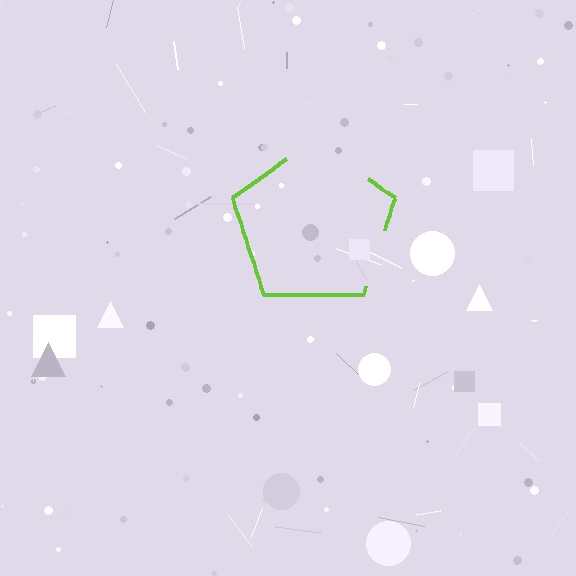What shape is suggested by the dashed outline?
The dashed outline suggests a pentagon.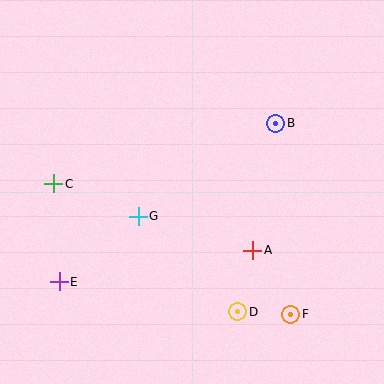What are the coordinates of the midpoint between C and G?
The midpoint between C and G is at (96, 200).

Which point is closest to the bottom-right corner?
Point F is closest to the bottom-right corner.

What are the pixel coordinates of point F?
Point F is at (291, 314).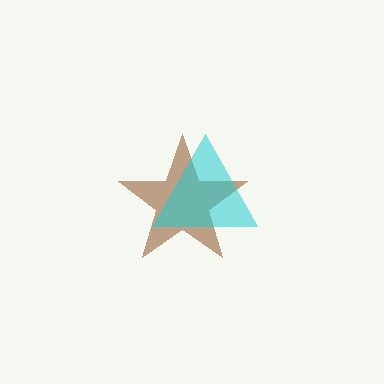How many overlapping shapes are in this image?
There are 2 overlapping shapes in the image.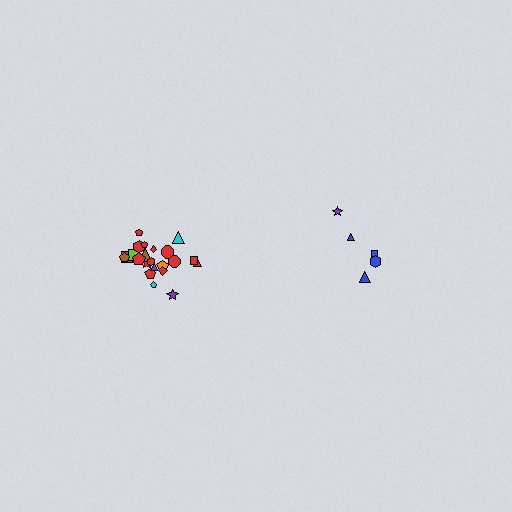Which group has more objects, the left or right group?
The left group.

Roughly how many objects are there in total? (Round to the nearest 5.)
Roughly 25 objects in total.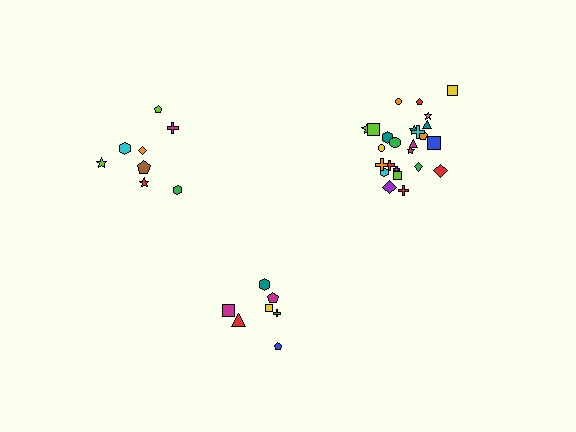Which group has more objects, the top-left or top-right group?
The top-right group.